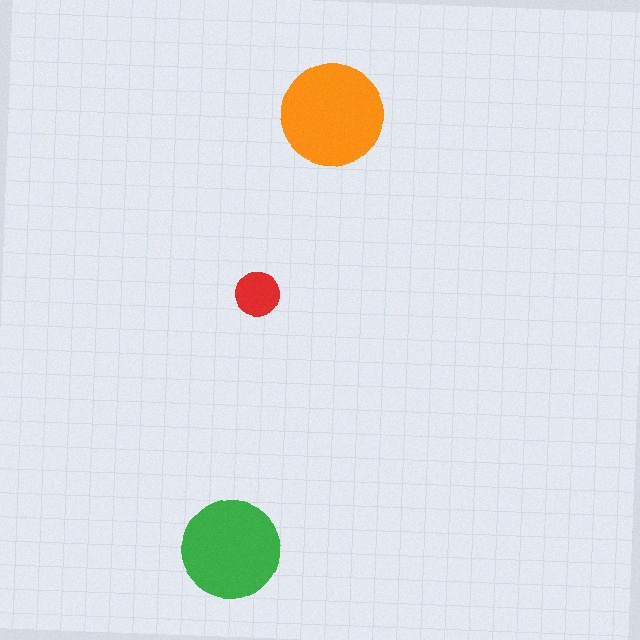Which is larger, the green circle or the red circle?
The green one.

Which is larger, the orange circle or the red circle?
The orange one.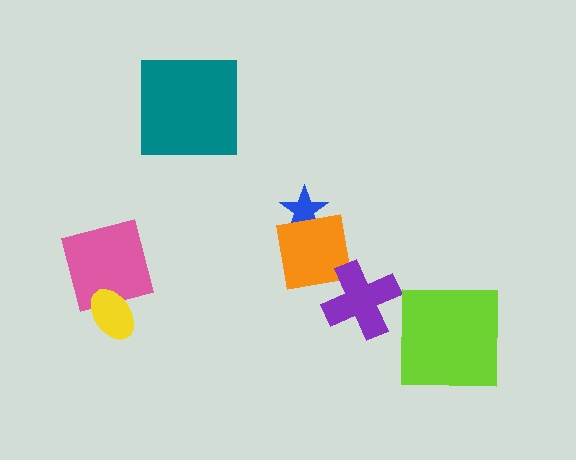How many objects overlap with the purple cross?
1 object overlaps with the purple cross.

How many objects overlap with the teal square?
0 objects overlap with the teal square.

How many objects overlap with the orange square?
2 objects overlap with the orange square.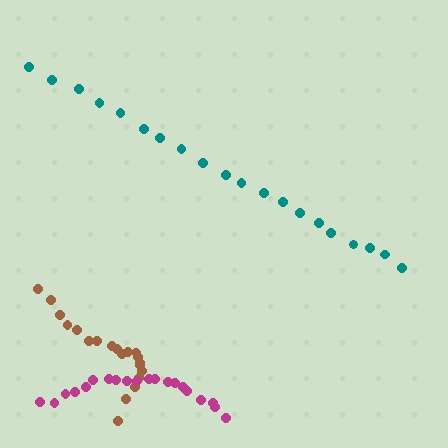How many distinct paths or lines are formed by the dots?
There are 3 distinct paths.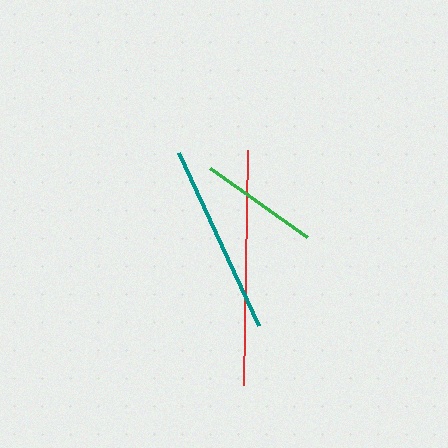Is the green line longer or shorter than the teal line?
The teal line is longer than the green line.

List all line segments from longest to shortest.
From longest to shortest: red, teal, green.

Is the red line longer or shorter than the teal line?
The red line is longer than the teal line.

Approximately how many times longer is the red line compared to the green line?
The red line is approximately 2.0 times the length of the green line.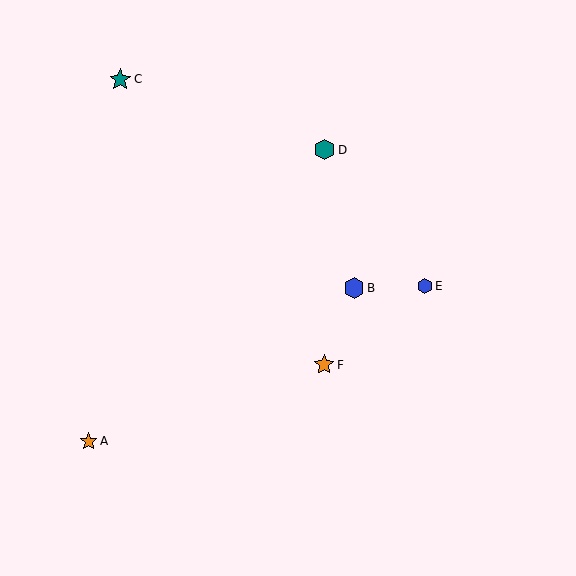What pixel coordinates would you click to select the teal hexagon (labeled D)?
Click at (324, 150) to select the teal hexagon D.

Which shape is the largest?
The teal star (labeled C) is the largest.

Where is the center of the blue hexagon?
The center of the blue hexagon is at (354, 288).